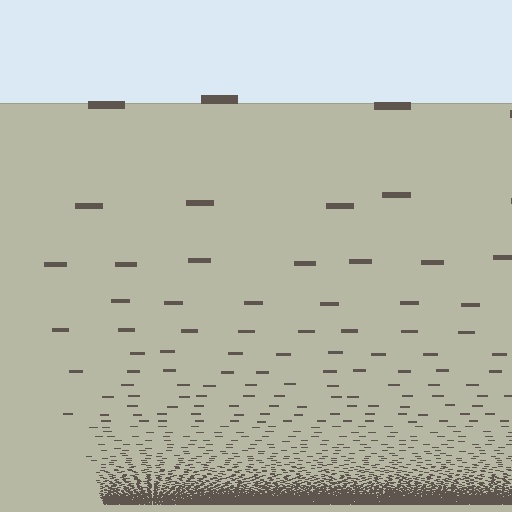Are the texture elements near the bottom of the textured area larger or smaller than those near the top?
Smaller. The gradient is inverted — elements near the bottom are smaller and denser.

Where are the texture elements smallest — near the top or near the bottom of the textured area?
Near the bottom.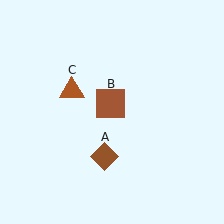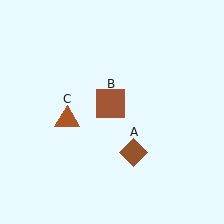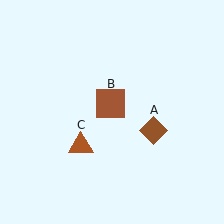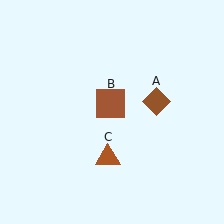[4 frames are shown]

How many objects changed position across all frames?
2 objects changed position: brown diamond (object A), brown triangle (object C).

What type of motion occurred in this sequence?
The brown diamond (object A), brown triangle (object C) rotated counterclockwise around the center of the scene.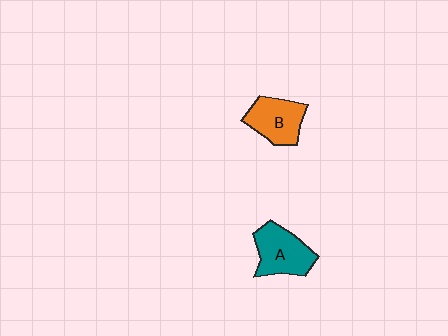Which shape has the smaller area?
Shape B (orange).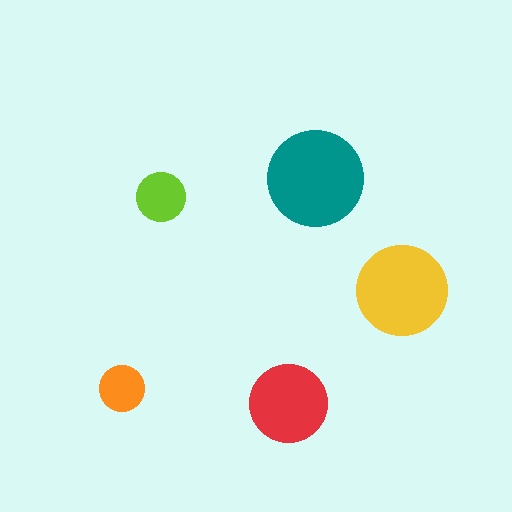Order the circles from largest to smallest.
the teal one, the yellow one, the red one, the lime one, the orange one.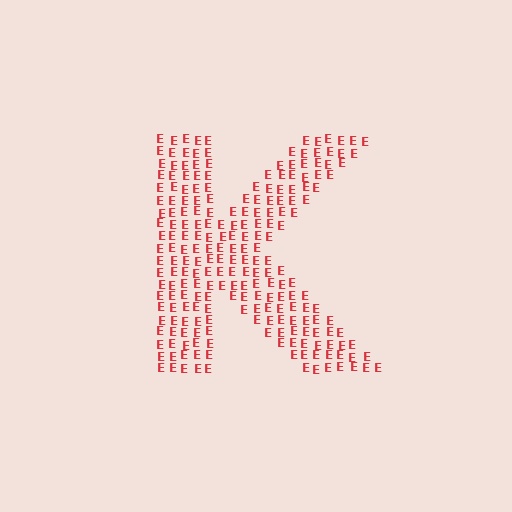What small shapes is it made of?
It is made of small letter E's.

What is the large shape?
The large shape is the letter K.